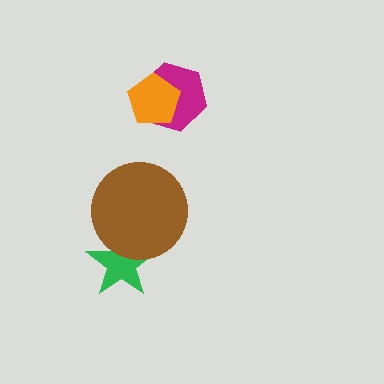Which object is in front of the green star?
The brown circle is in front of the green star.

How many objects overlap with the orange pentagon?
1 object overlaps with the orange pentagon.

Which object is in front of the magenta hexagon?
The orange pentagon is in front of the magenta hexagon.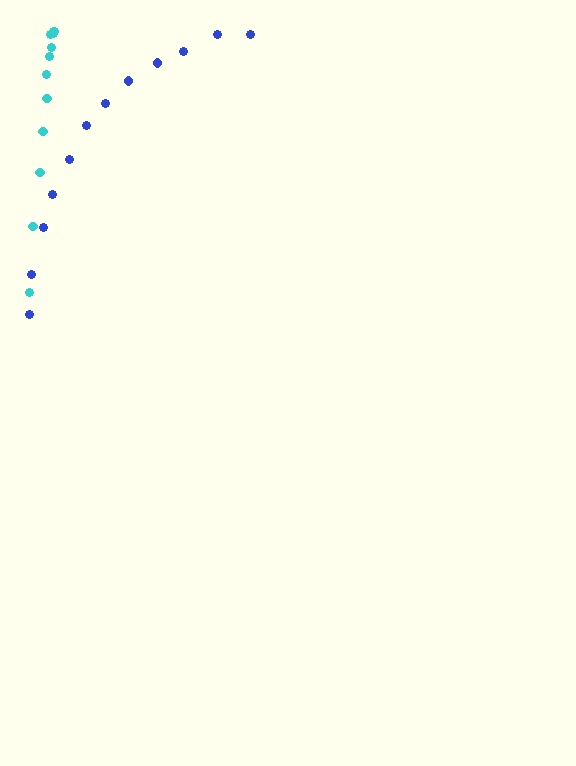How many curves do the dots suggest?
There are 2 distinct paths.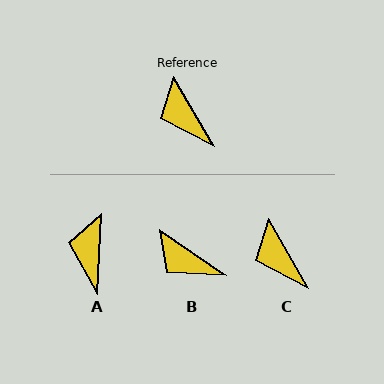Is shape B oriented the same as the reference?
No, it is off by about 25 degrees.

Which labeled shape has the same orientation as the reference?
C.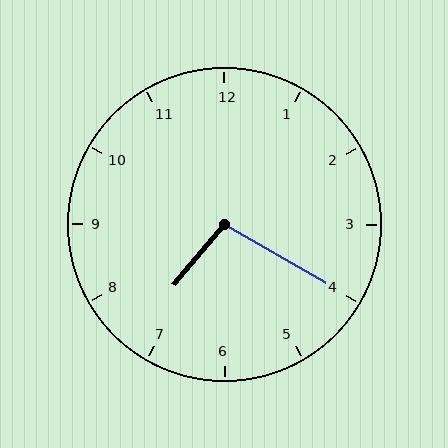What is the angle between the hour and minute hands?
Approximately 100 degrees.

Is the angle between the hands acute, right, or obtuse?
It is obtuse.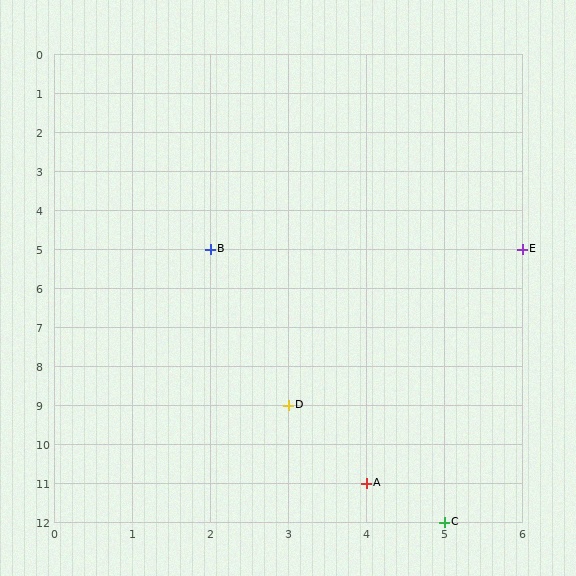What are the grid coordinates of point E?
Point E is at grid coordinates (6, 5).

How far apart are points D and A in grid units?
Points D and A are 1 column and 2 rows apart (about 2.2 grid units diagonally).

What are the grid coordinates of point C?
Point C is at grid coordinates (5, 12).